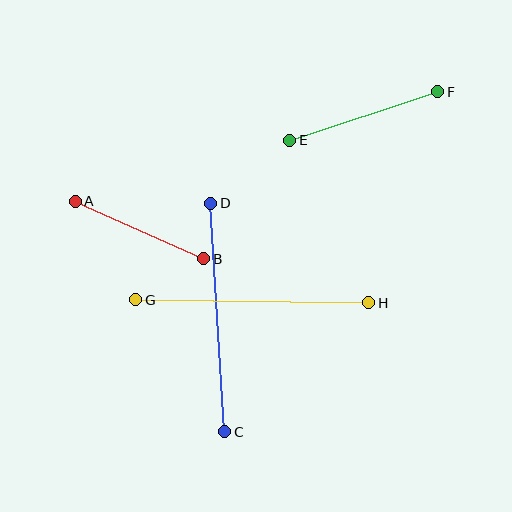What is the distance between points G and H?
The distance is approximately 233 pixels.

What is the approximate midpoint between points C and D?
The midpoint is at approximately (218, 317) pixels.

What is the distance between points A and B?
The distance is approximately 141 pixels.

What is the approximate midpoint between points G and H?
The midpoint is at approximately (252, 301) pixels.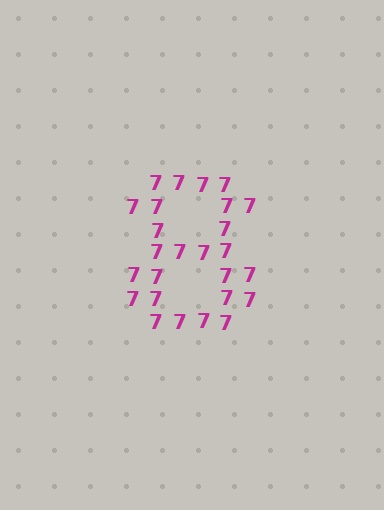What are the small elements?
The small elements are digit 7's.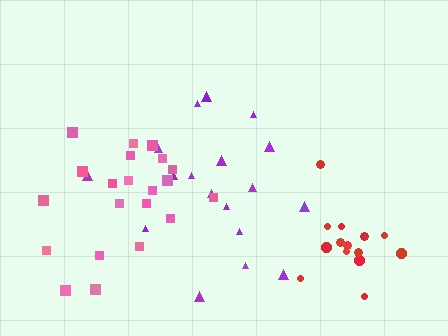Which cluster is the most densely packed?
Red.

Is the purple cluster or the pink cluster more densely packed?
Pink.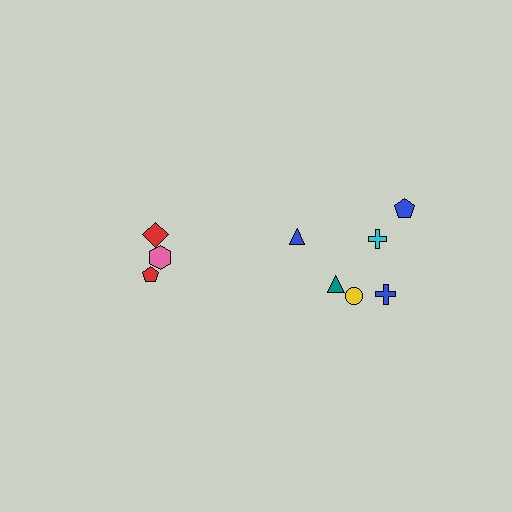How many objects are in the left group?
There are 3 objects.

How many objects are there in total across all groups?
There are 9 objects.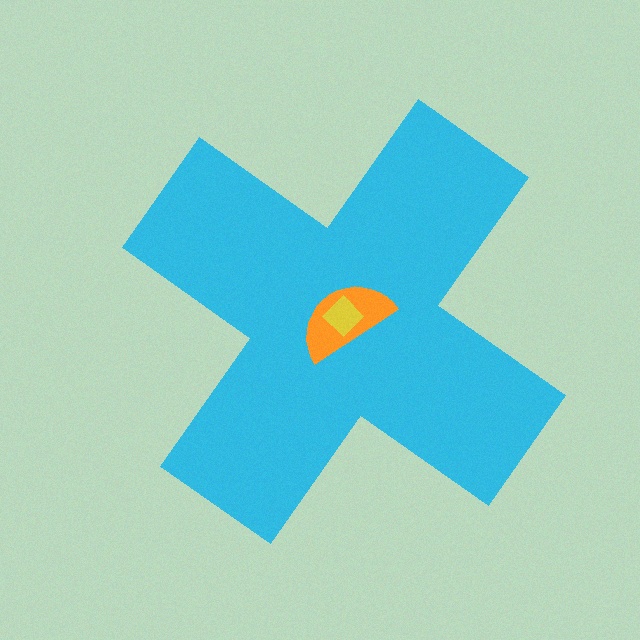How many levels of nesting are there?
3.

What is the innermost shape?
The yellow diamond.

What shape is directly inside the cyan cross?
The orange semicircle.